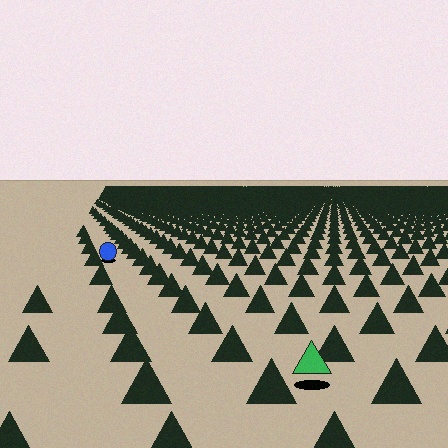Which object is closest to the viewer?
The green triangle is closest. The texture marks near it are larger and more spread out.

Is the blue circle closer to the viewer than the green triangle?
No. The green triangle is closer — you can tell from the texture gradient: the ground texture is coarser near it.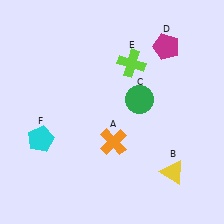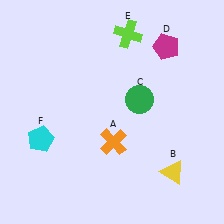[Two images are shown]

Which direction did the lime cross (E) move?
The lime cross (E) moved up.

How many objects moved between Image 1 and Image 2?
1 object moved between the two images.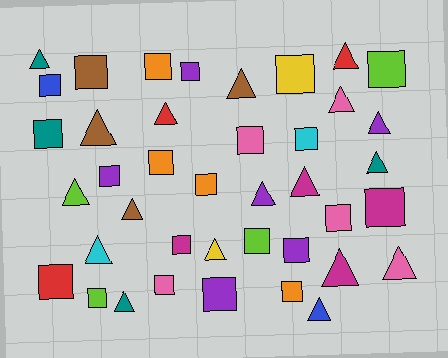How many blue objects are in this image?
There are 2 blue objects.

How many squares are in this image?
There are 22 squares.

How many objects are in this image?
There are 40 objects.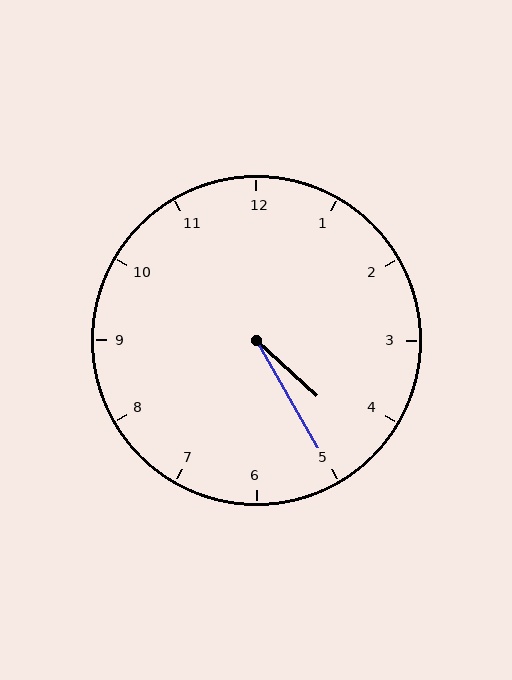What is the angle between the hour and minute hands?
Approximately 18 degrees.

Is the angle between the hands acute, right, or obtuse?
It is acute.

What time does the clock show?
4:25.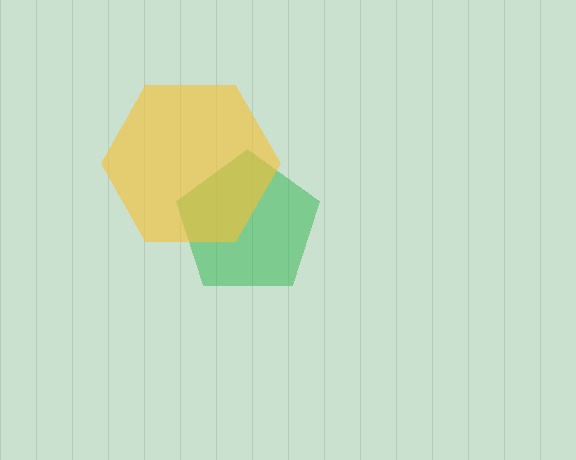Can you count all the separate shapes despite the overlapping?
Yes, there are 2 separate shapes.